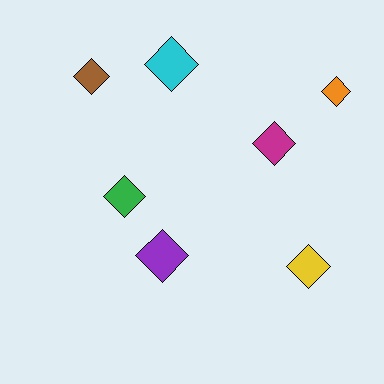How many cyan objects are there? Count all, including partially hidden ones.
There is 1 cyan object.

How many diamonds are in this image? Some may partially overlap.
There are 7 diamonds.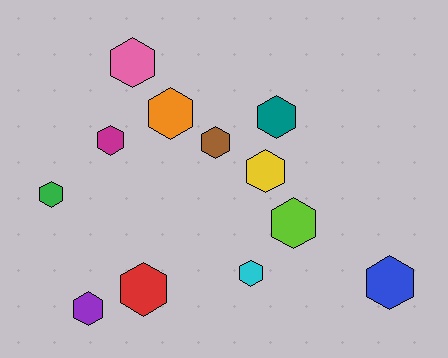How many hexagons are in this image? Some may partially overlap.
There are 12 hexagons.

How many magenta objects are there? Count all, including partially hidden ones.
There is 1 magenta object.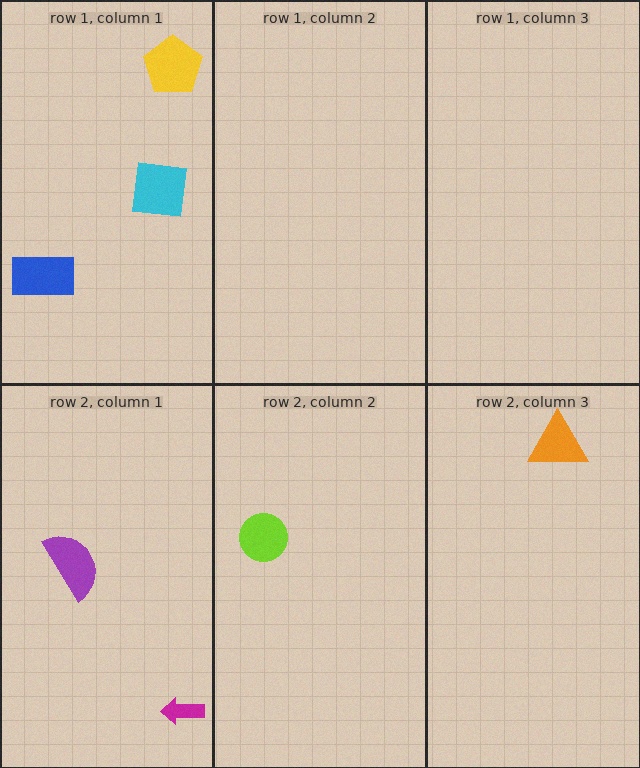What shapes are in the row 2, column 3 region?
The orange triangle.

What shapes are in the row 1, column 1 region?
The cyan square, the yellow pentagon, the blue rectangle.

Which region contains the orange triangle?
The row 2, column 3 region.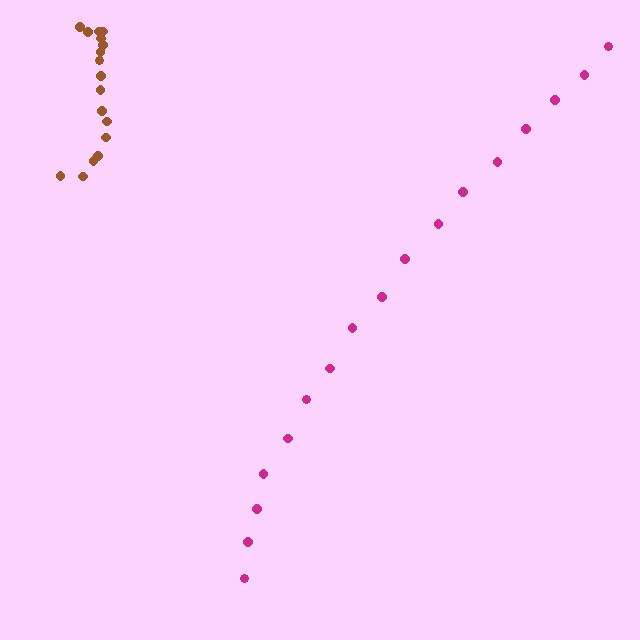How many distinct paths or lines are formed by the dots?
There are 2 distinct paths.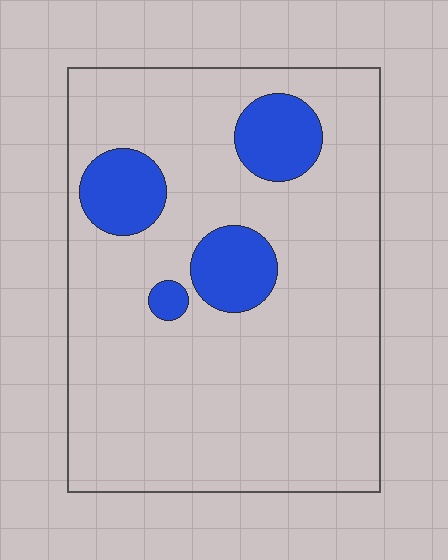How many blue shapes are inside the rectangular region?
4.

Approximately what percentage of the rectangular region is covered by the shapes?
Approximately 15%.